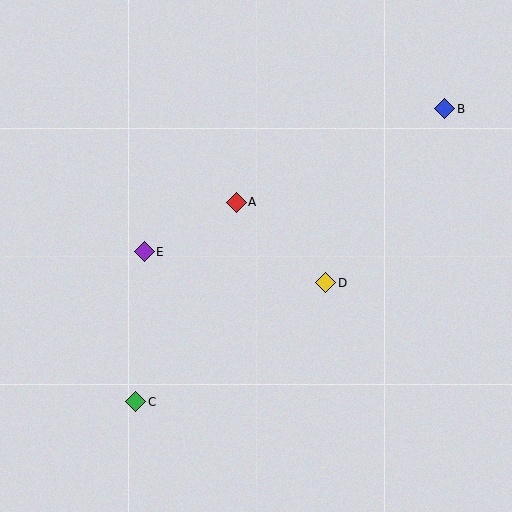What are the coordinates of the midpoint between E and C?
The midpoint between E and C is at (140, 327).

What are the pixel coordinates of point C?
Point C is at (136, 402).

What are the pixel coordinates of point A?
Point A is at (236, 202).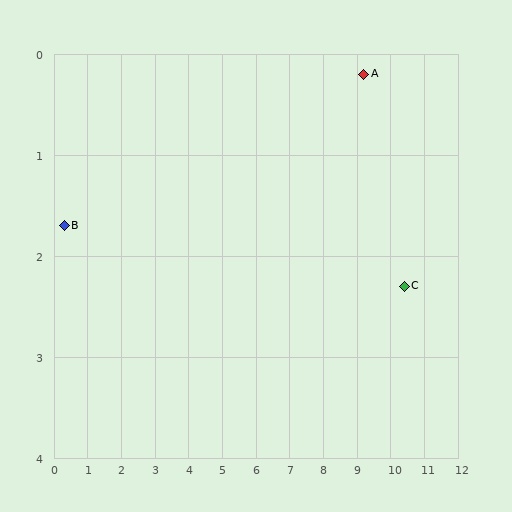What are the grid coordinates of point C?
Point C is at approximately (10.4, 2.3).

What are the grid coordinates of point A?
Point A is at approximately (9.2, 0.2).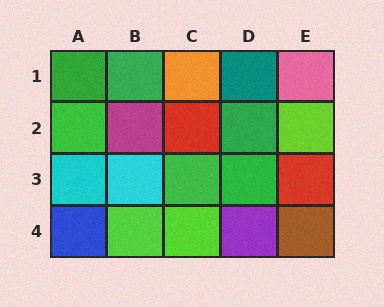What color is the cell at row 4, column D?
Purple.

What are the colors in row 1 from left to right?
Green, green, orange, teal, pink.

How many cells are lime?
3 cells are lime.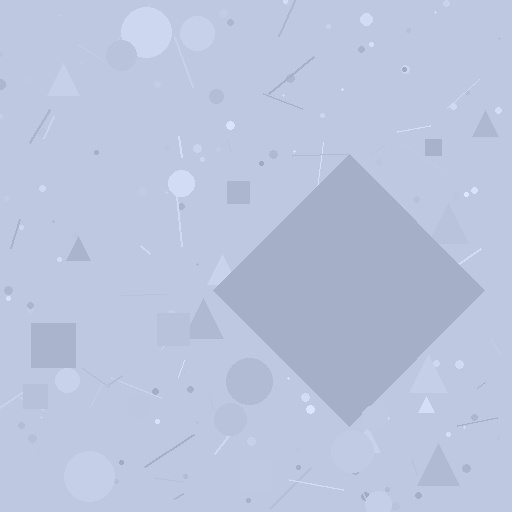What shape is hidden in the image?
A diamond is hidden in the image.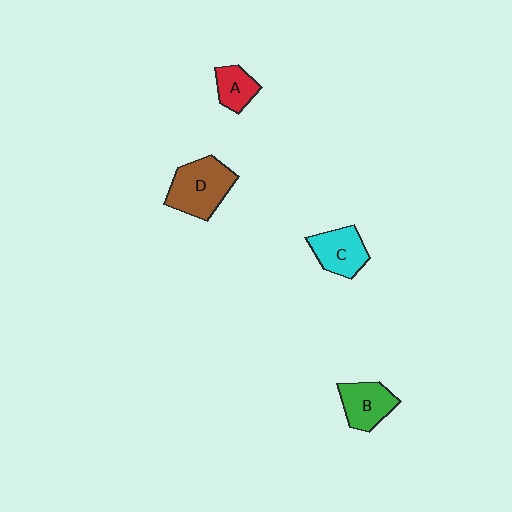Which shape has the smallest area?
Shape A (red).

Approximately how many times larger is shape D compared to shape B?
Approximately 1.4 times.